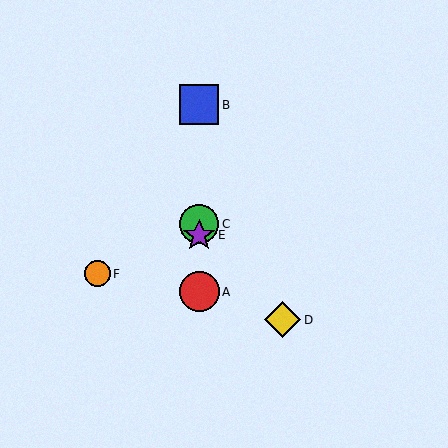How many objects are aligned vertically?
4 objects (A, B, C, E) are aligned vertically.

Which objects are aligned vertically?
Objects A, B, C, E are aligned vertically.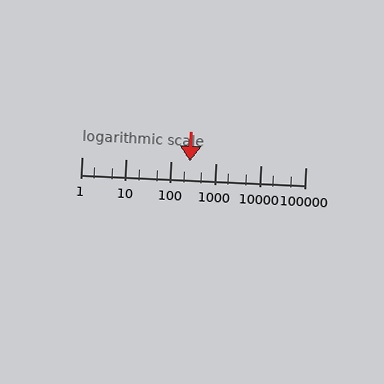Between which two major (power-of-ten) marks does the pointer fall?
The pointer is between 100 and 1000.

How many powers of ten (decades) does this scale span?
The scale spans 5 decades, from 1 to 100000.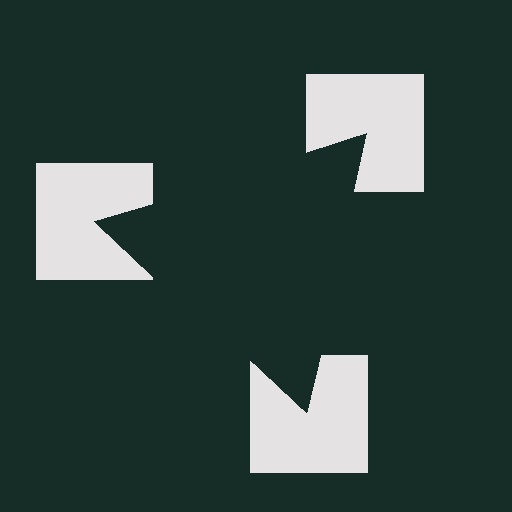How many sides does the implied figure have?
3 sides.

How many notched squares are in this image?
There are 3 — one at each vertex of the illusory triangle.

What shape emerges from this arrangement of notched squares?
An illusory triangle — its edges are inferred from the aligned wedge cuts in the notched squares, not physically drawn.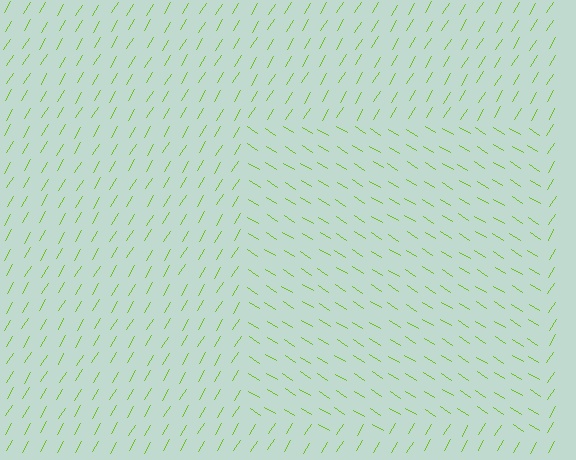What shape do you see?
I see a rectangle.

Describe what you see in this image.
The image is filled with small lime line segments. A rectangle region in the image has lines oriented differently from the surrounding lines, creating a visible texture boundary.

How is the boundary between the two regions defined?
The boundary is defined purely by a change in line orientation (approximately 89 degrees difference). All lines are the same color and thickness.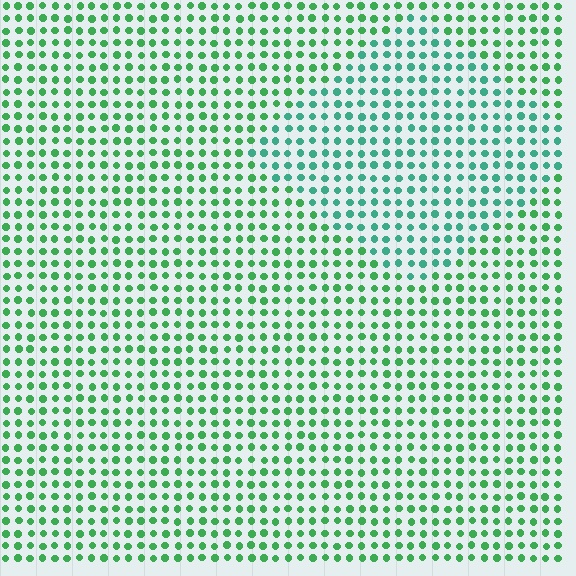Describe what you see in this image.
The image is filled with small green elements in a uniform arrangement. A diamond-shaped region is visible where the elements are tinted to a slightly different hue, forming a subtle color boundary.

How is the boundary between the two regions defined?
The boundary is defined purely by a slight shift in hue (about 29 degrees). Spacing, size, and orientation are identical on both sides.